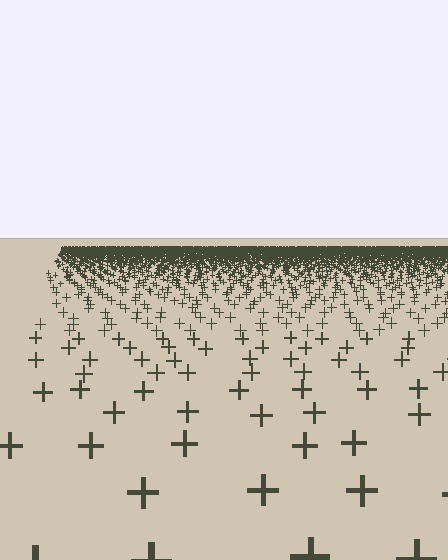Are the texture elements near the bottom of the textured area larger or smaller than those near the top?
Larger. Near the bottom, elements are closer to the viewer and appear at a bigger on-screen size.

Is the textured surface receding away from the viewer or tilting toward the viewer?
The surface is receding away from the viewer. Texture elements get smaller and denser toward the top.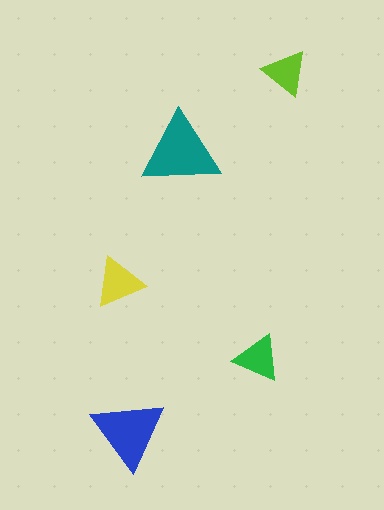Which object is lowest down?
The blue triangle is bottommost.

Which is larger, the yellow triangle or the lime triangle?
The yellow one.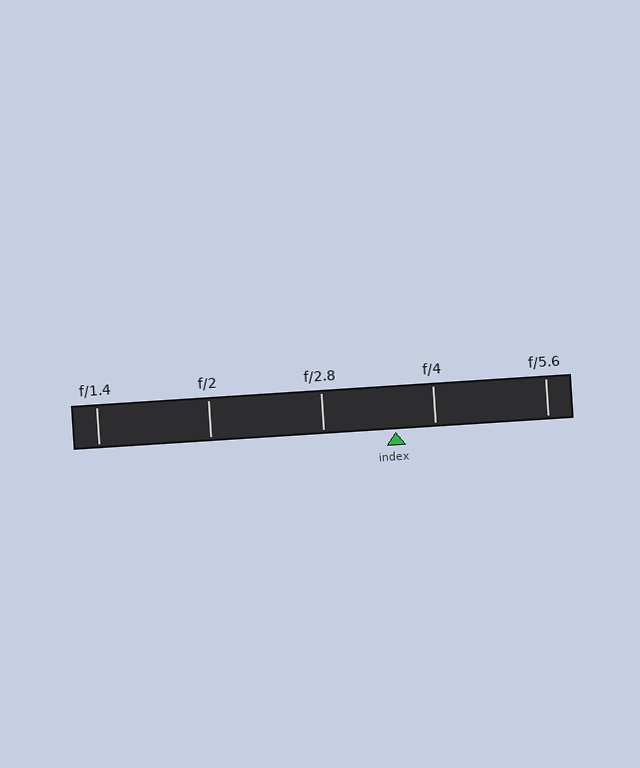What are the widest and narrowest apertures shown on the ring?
The widest aperture shown is f/1.4 and the narrowest is f/5.6.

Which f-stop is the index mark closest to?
The index mark is closest to f/4.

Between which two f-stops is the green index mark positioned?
The index mark is between f/2.8 and f/4.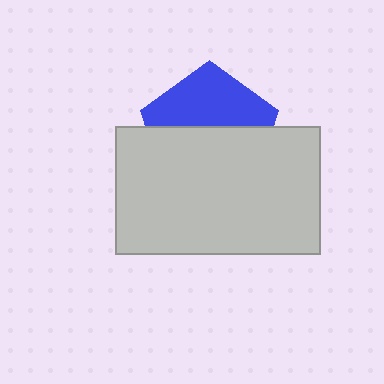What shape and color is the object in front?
The object in front is a light gray rectangle.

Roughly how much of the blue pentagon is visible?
A small part of it is visible (roughly 44%).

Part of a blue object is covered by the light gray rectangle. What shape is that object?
It is a pentagon.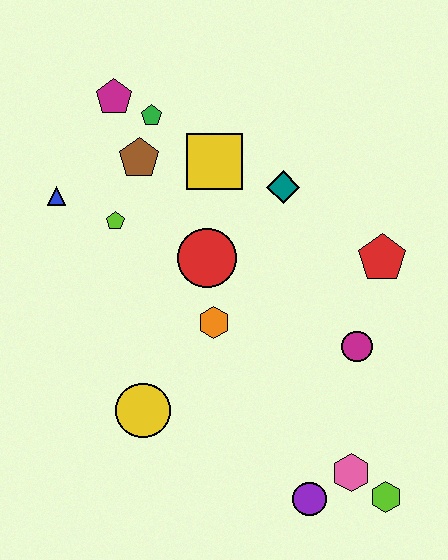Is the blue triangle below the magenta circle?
No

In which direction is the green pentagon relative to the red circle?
The green pentagon is above the red circle.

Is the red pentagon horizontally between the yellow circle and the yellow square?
No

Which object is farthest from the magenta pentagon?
The lime hexagon is farthest from the magenta pentagon.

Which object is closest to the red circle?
The orange hexagon is closest to the red circle.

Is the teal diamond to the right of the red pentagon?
No